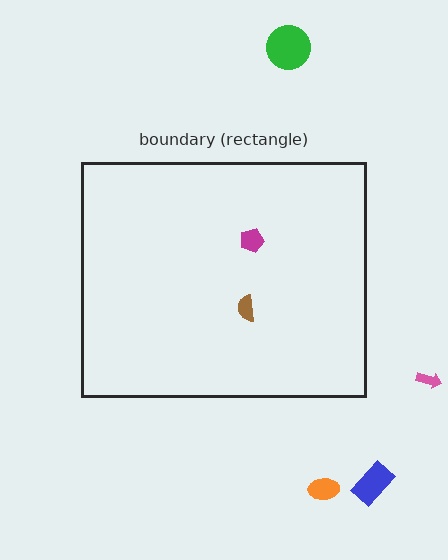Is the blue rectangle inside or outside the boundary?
Outside.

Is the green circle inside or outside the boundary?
Outside.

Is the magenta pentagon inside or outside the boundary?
Inside.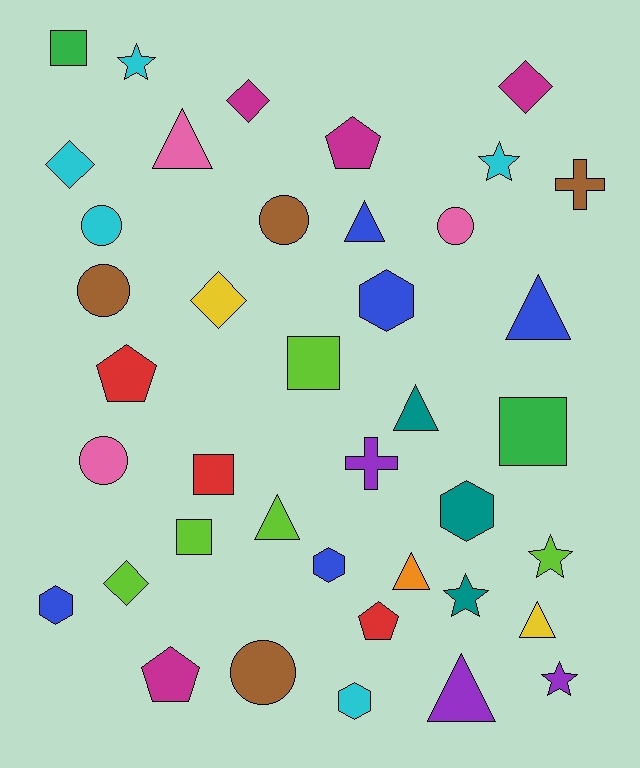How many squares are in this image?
There are 5 squares.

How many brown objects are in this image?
There are 4 brown objects.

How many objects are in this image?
There are 40 objects.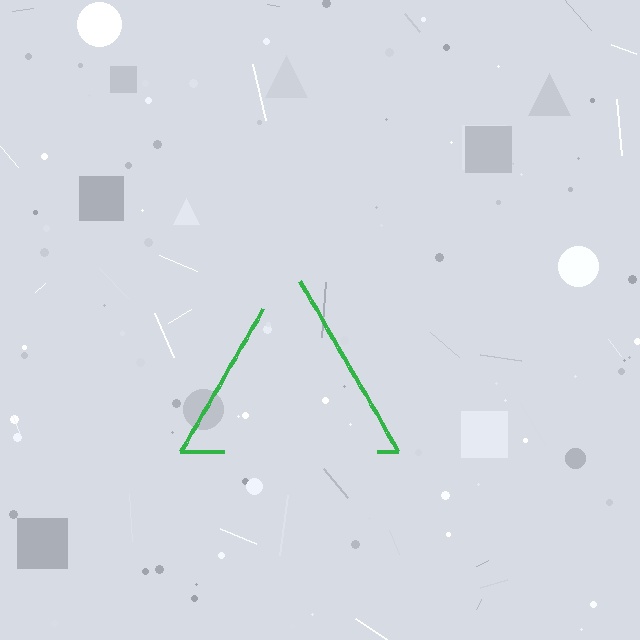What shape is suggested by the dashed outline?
The dashed outline suggests a triangle.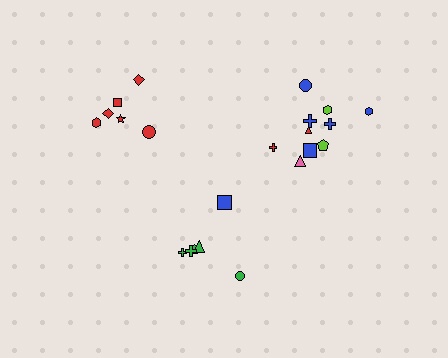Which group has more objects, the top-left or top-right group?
The top-right group.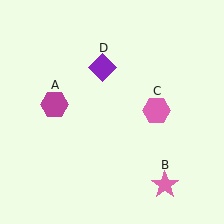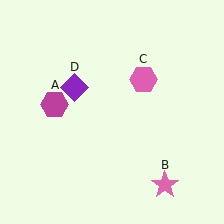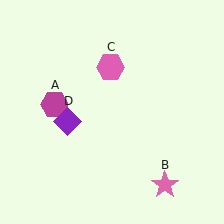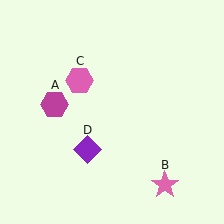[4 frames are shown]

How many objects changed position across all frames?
2 objects changed position: pink hexagon (object C), purple diamond (object D).